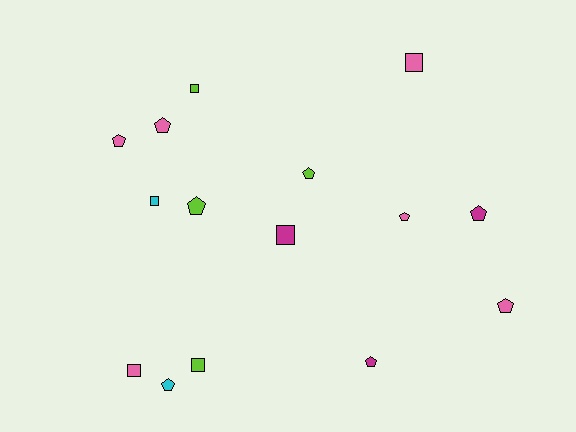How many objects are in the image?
There are 15 objects.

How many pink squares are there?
There are 2 pink squares.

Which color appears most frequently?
Pink, with 6 objects.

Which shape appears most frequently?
Pentagon, with 9 objects.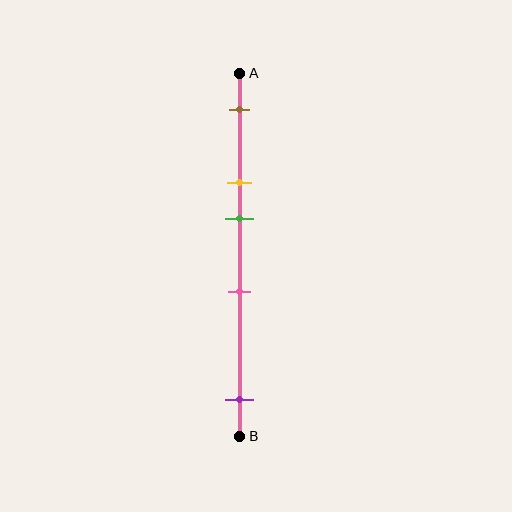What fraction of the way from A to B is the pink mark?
The pink mark is approximately 60% (0.6) of the way from A to B.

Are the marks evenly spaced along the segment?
No, the marks are not evenly spaced.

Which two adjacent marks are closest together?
The yellow and green marks are the closest adjacent pair.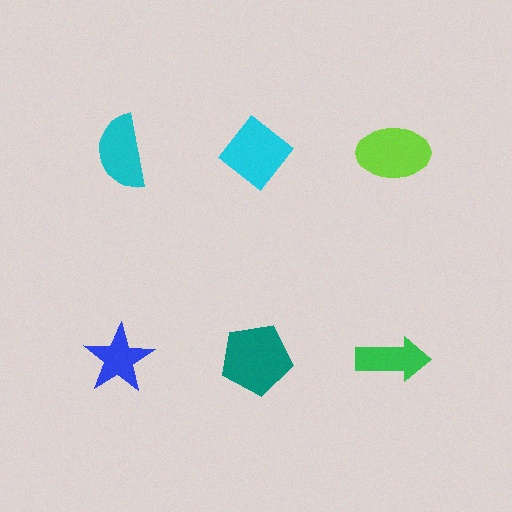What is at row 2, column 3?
A green arrow.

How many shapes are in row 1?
3 shapes.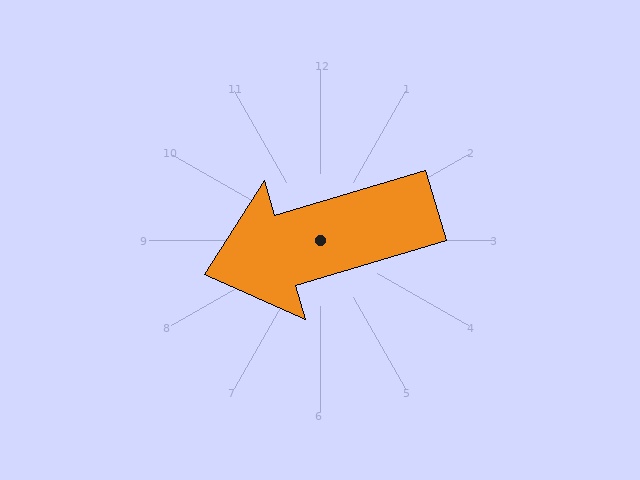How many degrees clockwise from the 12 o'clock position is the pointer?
Approximately 253 degrees.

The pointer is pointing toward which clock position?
Roughly 8 o'clock.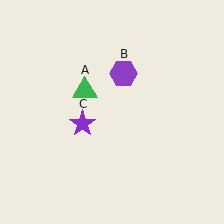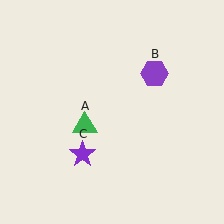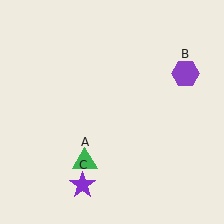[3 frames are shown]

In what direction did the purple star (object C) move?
The purple star (object C) moved down.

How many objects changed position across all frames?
3 objects changed position: green triangle (object A), purple hexagon (object B), purple star (object C).